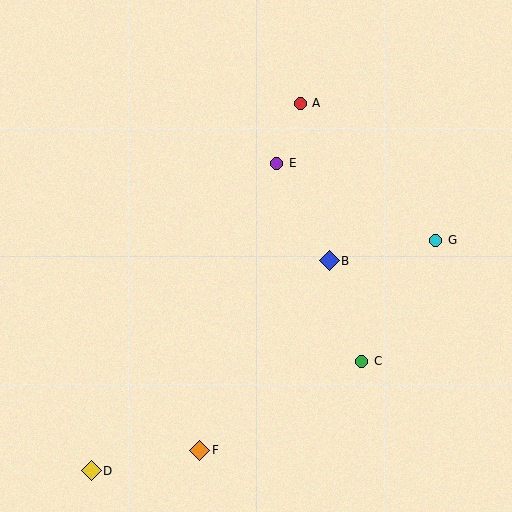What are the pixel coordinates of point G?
Point G is at (436, 240).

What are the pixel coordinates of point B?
Point B is at (329, 261).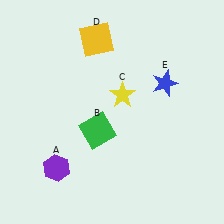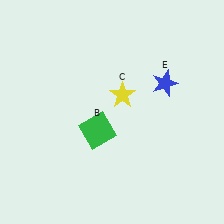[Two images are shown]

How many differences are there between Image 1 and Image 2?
There are 2 differences between the two images.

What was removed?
The yellow square (D), the purple hexagon (A) were removed in Image 2.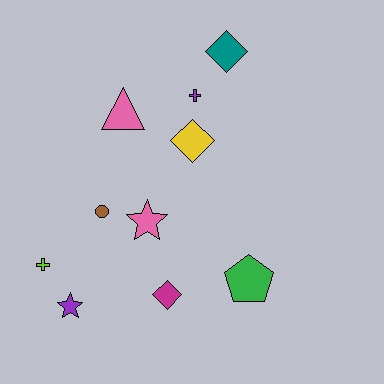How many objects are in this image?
There are 10 objects.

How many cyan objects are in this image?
There are no cyan objects.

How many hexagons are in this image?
There are no hexagons.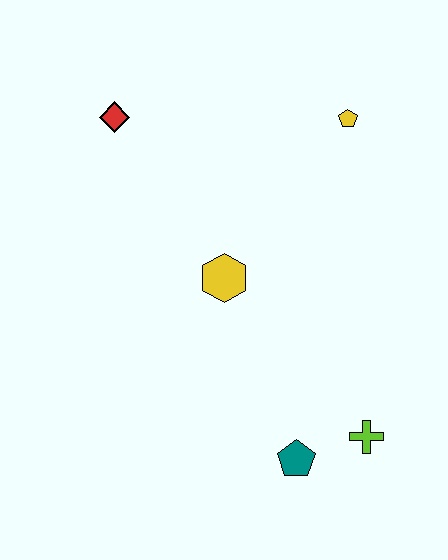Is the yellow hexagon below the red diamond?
Yes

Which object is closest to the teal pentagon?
The lime cross is closest to the teal pentagon.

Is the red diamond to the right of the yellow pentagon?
No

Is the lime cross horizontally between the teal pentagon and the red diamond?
No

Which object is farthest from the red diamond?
The lime cross is farthest from the red diamond.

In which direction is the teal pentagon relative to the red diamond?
The teal pentagon is below the red diamond.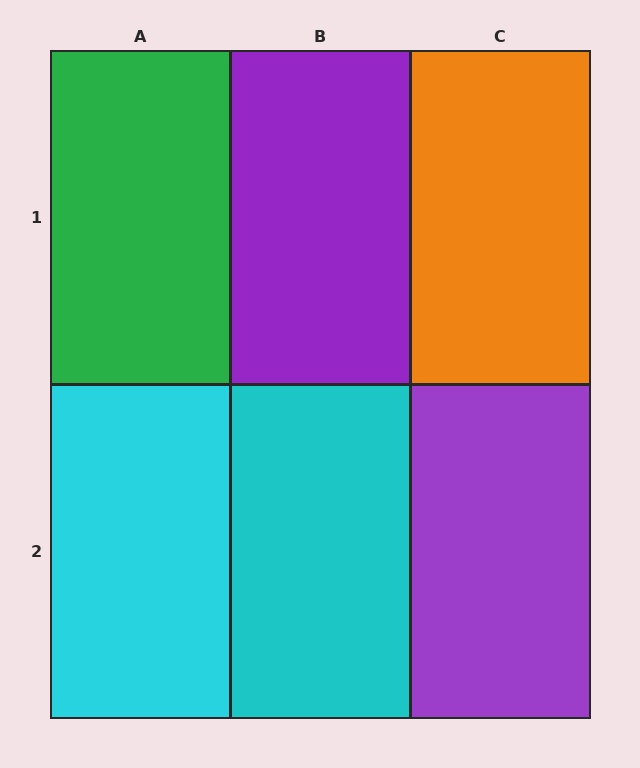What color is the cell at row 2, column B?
Cyan.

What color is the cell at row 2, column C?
Purple.